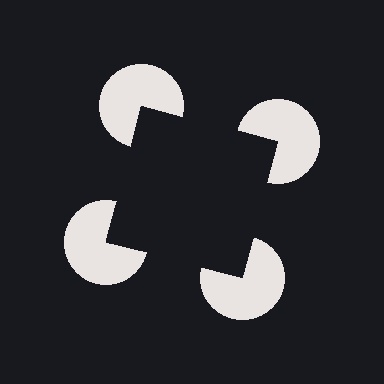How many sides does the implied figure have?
4 sides.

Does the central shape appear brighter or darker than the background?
It typically appears slightly darker than the background, even though no actual brightness change is drawn.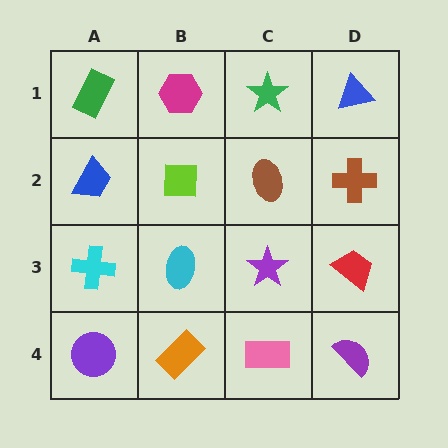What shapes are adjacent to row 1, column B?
A lime square (row 2, column B), a green rectangle (row 1, column A), a green star (row 1, column C).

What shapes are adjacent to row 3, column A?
A blue trapezoid (row 2, column A), a purple circle (row 4, column A), a cyan ellipse (row 3, column B).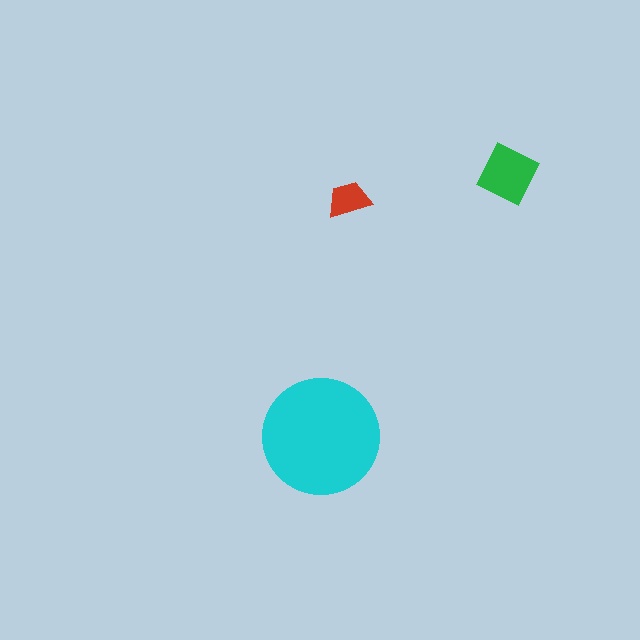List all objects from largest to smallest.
The cyan circle, the green square, the red trapezoid.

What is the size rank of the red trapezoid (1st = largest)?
3rd.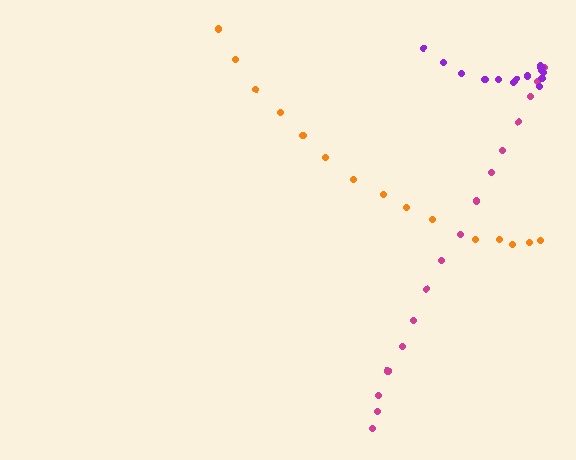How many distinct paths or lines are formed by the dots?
There are 3 distinct paths.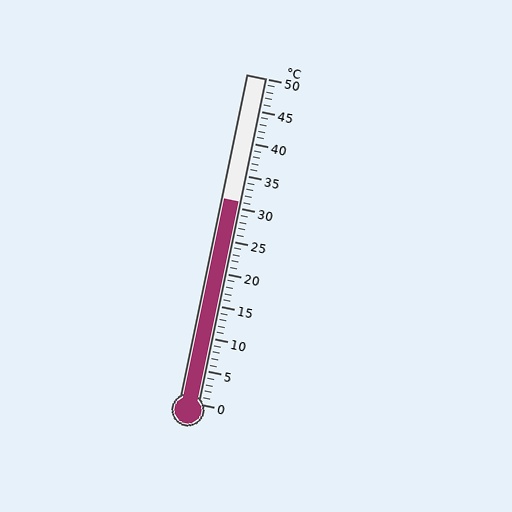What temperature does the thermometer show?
The thermometer shows approximately 31°C.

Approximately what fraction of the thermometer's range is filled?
The thermometer is filled to approximately 60% of its range.